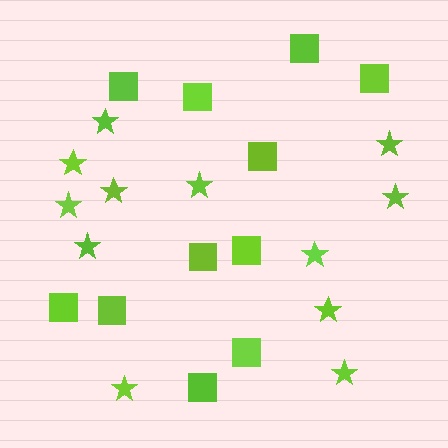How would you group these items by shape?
There are 2 groups: one group of stars (12) and one group of squares (11).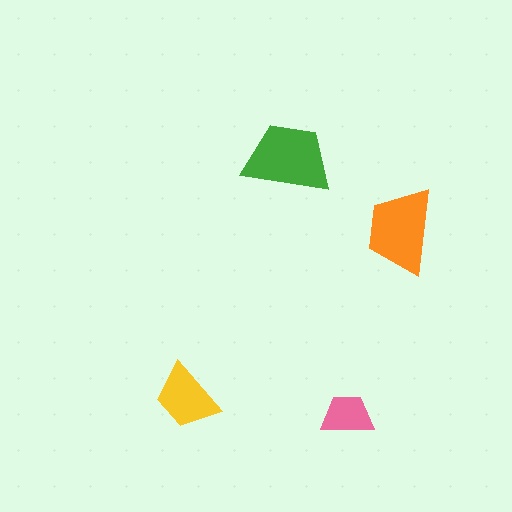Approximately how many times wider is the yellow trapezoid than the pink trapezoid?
About 1.5 times wider.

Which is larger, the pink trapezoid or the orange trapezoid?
The orange one.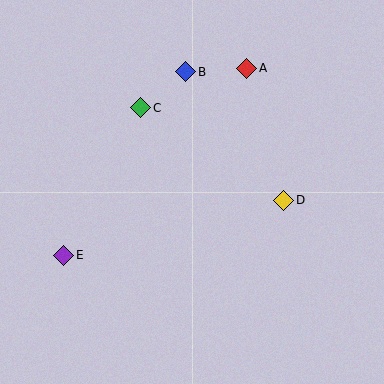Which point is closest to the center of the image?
Point D at (284, 200) is closest to the center.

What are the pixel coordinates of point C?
Point C is at (141, 108).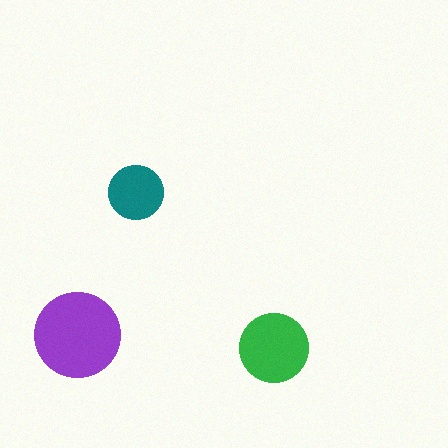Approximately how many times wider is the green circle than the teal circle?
About 1.5 times wider.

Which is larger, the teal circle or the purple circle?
The purple one.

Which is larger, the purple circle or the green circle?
The purple one.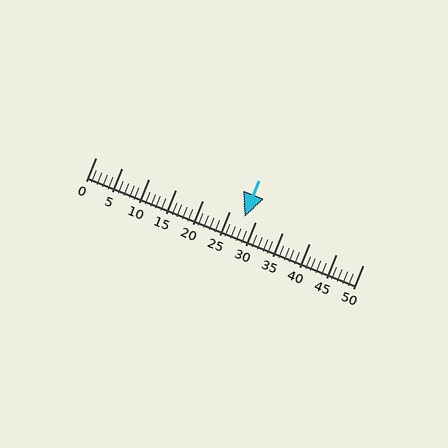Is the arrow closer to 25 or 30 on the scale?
The arrow is closer to 30.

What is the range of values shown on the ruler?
The ruler shows values from 0 to 50.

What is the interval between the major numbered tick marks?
The major tick marks are spaced 5 units apart.